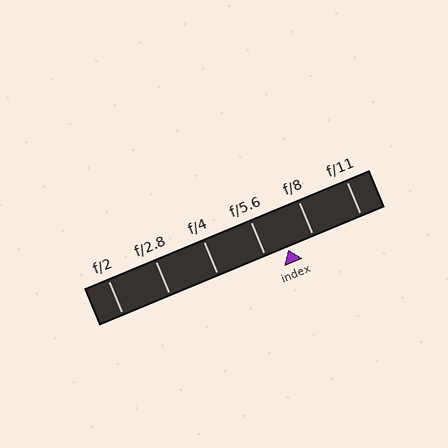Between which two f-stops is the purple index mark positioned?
The index mark is between f/5.6 and f/8.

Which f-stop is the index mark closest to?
The index mark is closest to f/5.6.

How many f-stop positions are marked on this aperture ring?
There are 6 f-stop positions marked.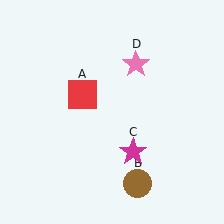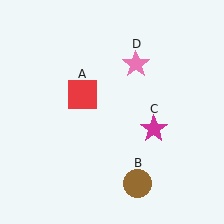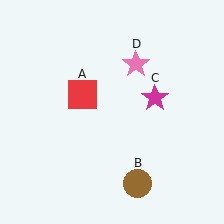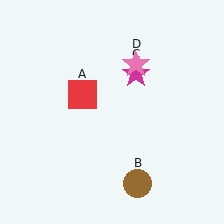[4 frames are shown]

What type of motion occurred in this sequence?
The magenta star (object C) rotated counterclockwise around the center of the scene.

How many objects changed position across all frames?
1 object changed position: magenta star (object C).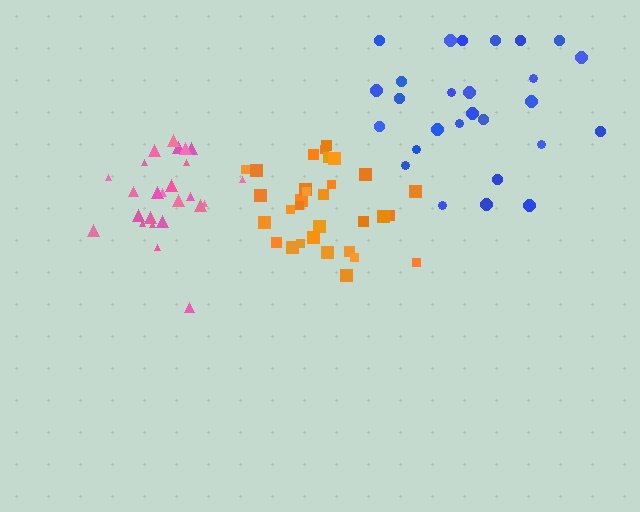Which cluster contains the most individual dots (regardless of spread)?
Orange (32).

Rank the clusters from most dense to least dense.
pink, orange, blue.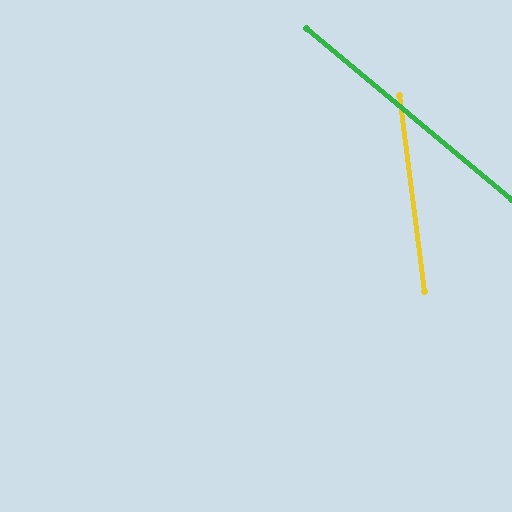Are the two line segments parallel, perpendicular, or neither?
Neither parallel nor perpendicular — they differ by about 43°.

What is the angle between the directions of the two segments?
Approximately 43 degrees.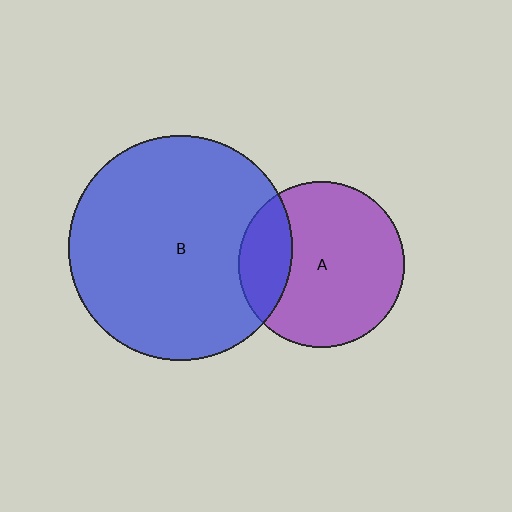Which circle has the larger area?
Circle B (blue).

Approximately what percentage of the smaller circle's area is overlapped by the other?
Approximately 20%.